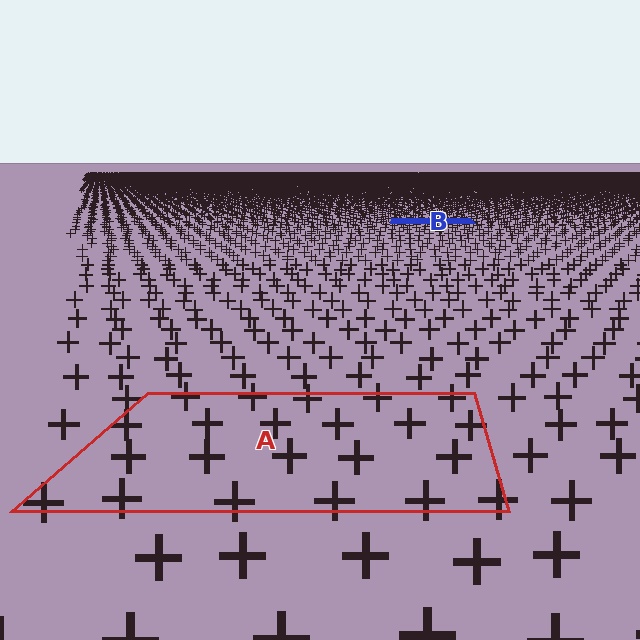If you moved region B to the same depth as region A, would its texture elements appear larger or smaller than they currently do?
They would appear larger. At a closer depth, the same texture elements are projected at a bigger on-screen size.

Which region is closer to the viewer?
Region A is closer. The texture elements there are larger and more spread out.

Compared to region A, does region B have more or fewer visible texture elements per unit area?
Region B has more texture elements per unit area — they are packed more densely because it is farther away.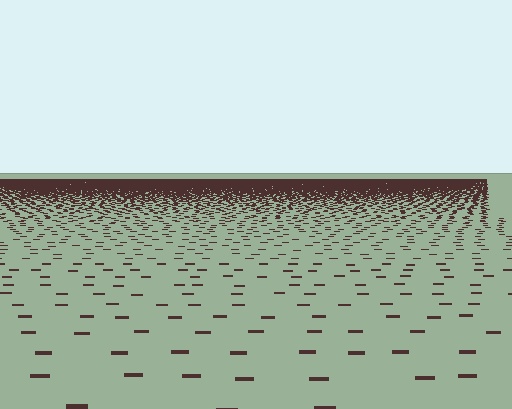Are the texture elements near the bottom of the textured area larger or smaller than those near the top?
Larger. Near the bottom, elements are closer to the viewer and appear at a bigger on-screen size.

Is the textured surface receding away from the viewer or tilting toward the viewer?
The surface is receding away from the viewer. Texture elements get smaller and denser toward the top.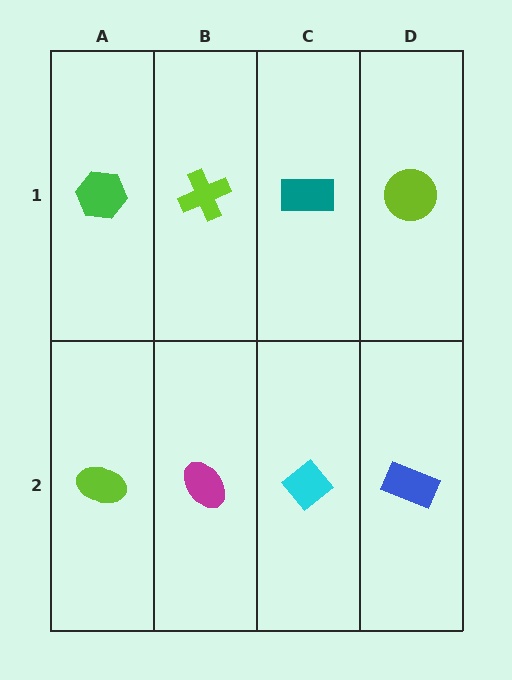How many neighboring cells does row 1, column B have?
3.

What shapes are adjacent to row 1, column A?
A lime ellipse (row 2, column A), a lime cross (row 1, column B).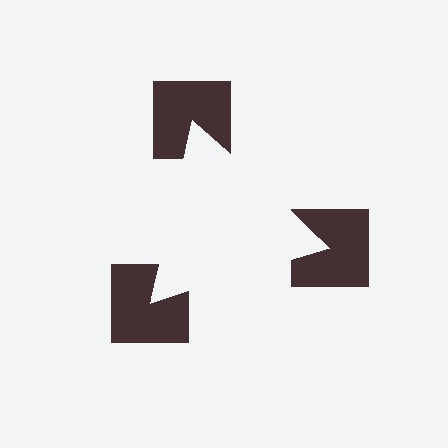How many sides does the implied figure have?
3 sides.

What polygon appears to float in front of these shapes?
An illusory triangle — its edges are inferred from the aligned wedge cuts in the notched squares, not physically drawn.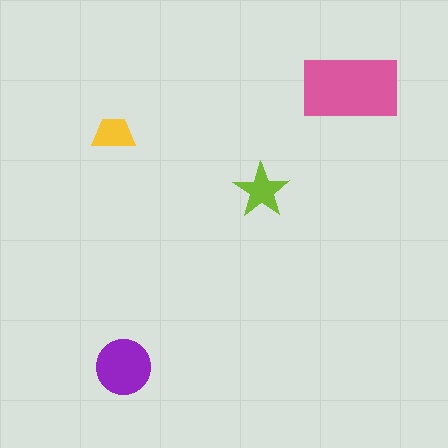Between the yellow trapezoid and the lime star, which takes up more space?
The lime star.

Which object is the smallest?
The yellow trapezoid.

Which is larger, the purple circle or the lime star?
The purple circle.